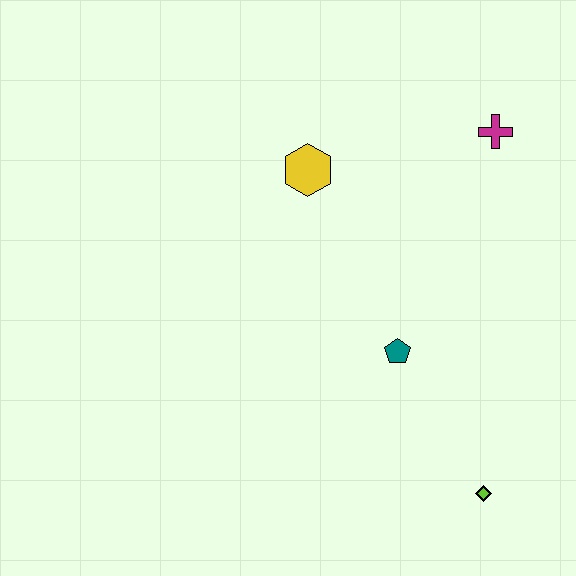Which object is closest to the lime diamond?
The teal pentagon is closest to the lime diamond.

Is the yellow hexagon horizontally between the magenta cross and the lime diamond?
No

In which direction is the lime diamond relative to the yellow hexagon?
The lime diamond is below the yellow hexagon.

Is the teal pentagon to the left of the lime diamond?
Yes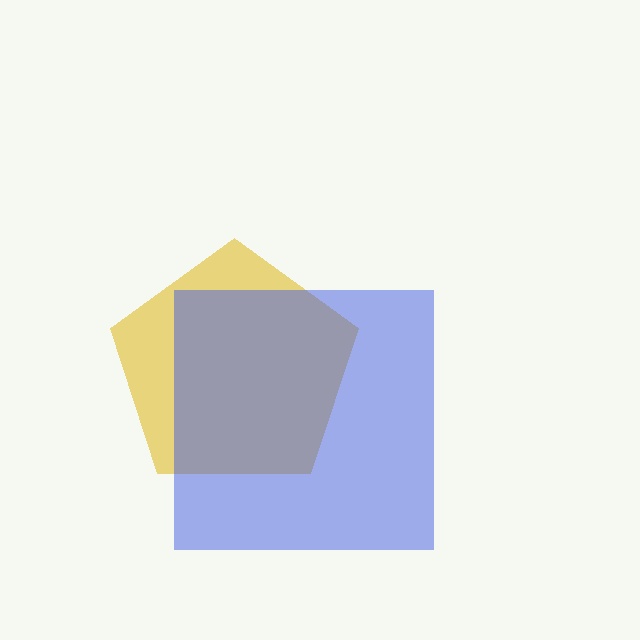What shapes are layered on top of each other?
The layered shapes are: a yellow pentagon, a blue square.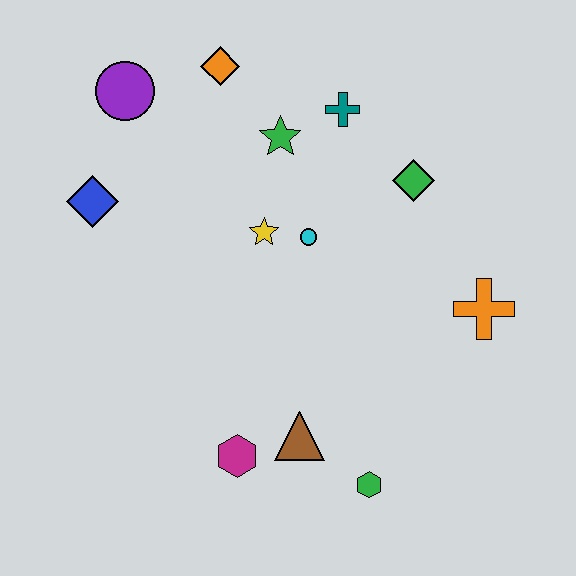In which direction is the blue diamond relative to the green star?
The blue diamond is to the left of the green star.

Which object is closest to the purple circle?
The orange diamond is closest to the purple circle.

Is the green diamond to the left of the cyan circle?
No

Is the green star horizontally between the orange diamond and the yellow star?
No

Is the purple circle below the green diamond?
No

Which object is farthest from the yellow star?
The green hexagon is farthest from the yellow star.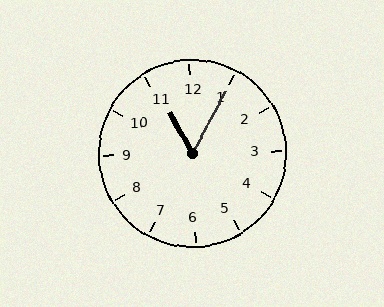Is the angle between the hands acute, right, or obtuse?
It is acute.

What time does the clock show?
11:05.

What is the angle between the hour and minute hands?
Approximately 58 degrees.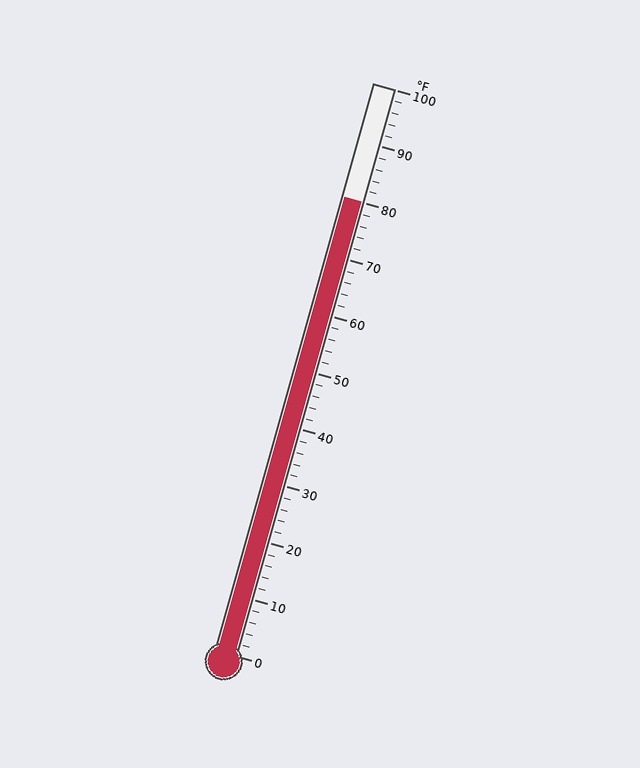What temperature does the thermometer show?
The thermometer shows approximately 80°F.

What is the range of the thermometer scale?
The thermometer scale ranges from 0°F to 100°F.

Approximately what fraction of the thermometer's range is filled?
The thermometer is filled to approximately 80% of its range.